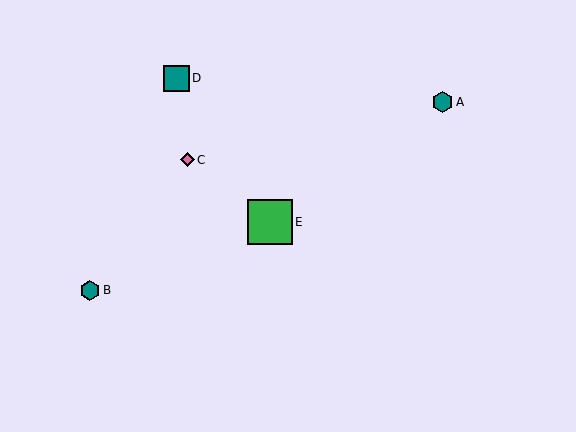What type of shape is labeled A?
Shape A is a teal hexagon.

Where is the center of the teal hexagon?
The center of the teal hexagon is at (90, 290).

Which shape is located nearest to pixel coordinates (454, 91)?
The teal hexagon (labeled A) at (442, 102) is nearest to that location.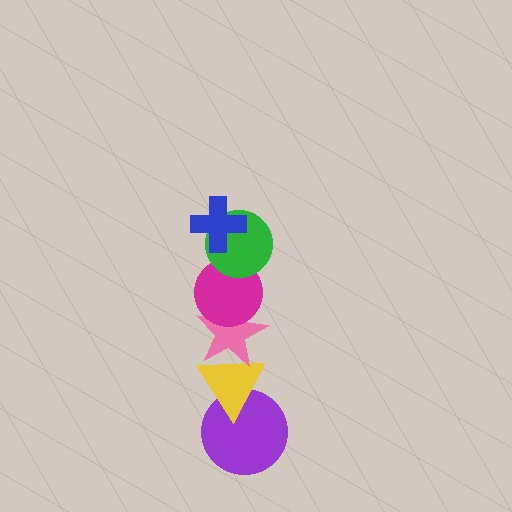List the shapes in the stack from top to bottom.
From top to bottom: the blue cross, the green circle, the magenta circle, the pink star, the yellow triangle, the purple circle.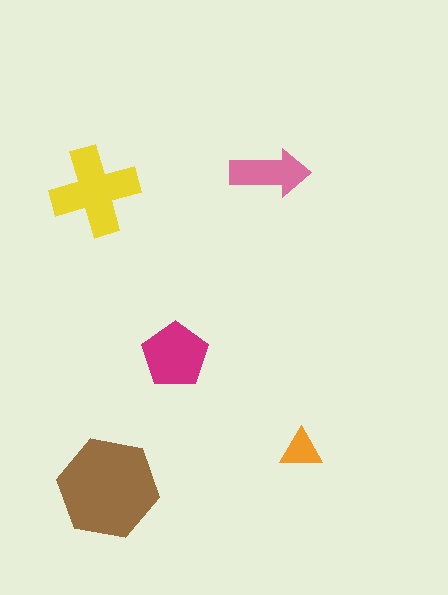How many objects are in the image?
There are 5 objects in the image.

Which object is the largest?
The brown hexagon.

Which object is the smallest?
The orange triangle.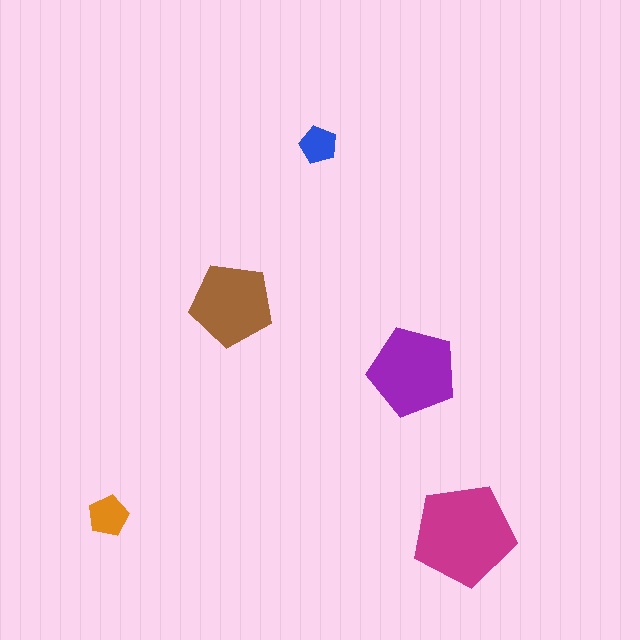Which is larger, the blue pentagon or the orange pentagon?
The orange one.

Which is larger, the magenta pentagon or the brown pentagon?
The magenta one.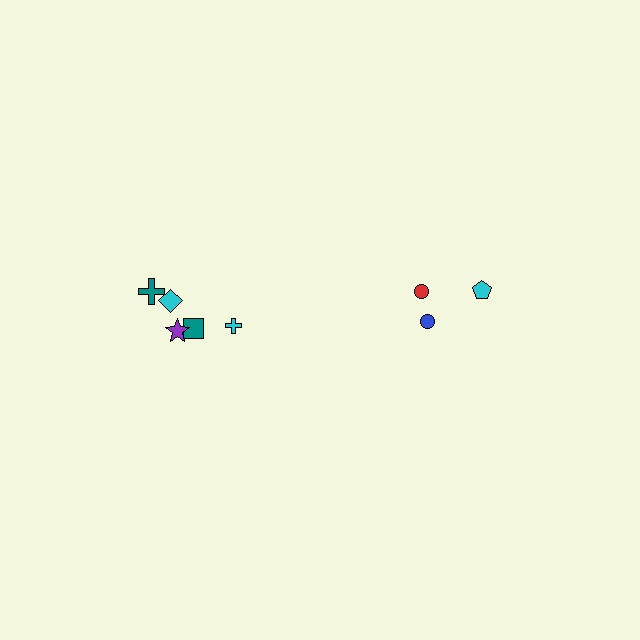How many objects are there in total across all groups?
There are 8 objects.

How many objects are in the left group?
There are 5 objects.